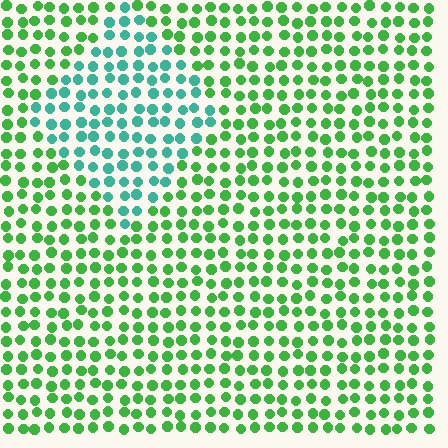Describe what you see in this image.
The image is filled with small green elements in a uniform arrangement. A diamond-shaped region is visible where the elements are tinted to a slightly different hue, forming a subtle color boundary.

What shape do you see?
I see a diamond.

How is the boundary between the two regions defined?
The boundary is defined purely by a slight shift in hue (about 44 degrees). Spacing, size, and orientation are identical on both sides.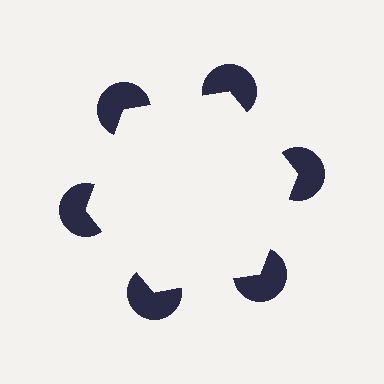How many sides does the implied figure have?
6 sides.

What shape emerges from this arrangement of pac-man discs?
An illusory hexagon — its edges are inferred from the aligned wedge cuts in the pac-man discs, not physically drawn.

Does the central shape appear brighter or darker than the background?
It typically appears slightly brighter than the background, even though no actual brightness change is drawn.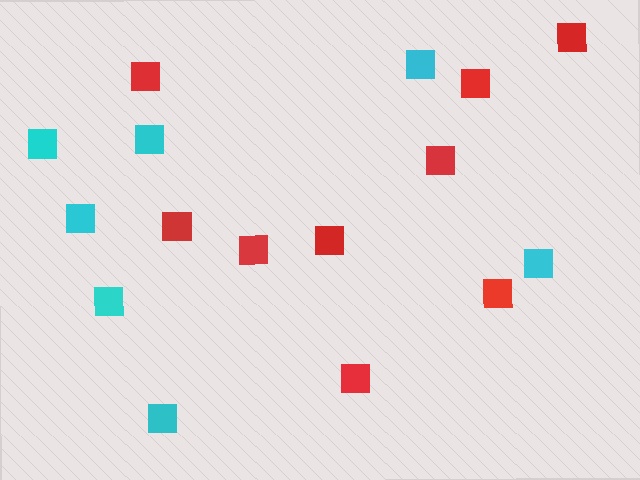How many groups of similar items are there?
There are 2 groups: one group of red squares (9) and one group of cyan squares (7).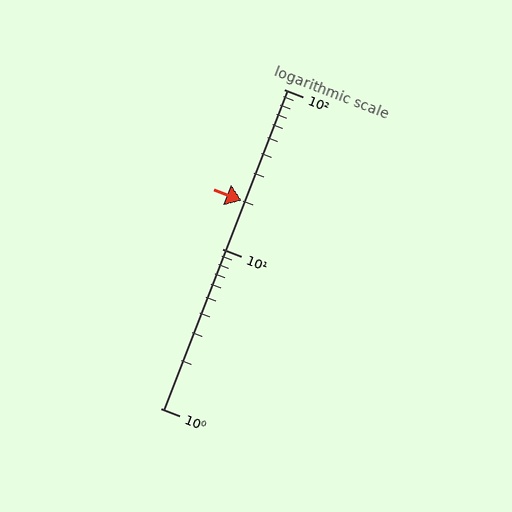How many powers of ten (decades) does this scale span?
The scale spans 2 decades, from 1 to 100.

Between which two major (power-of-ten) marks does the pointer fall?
The pointer is between 10 and 100.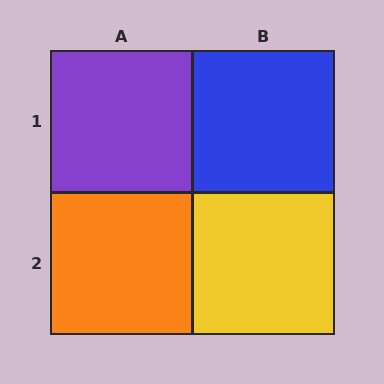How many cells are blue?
1 cell is blue.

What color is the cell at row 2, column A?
Orange.